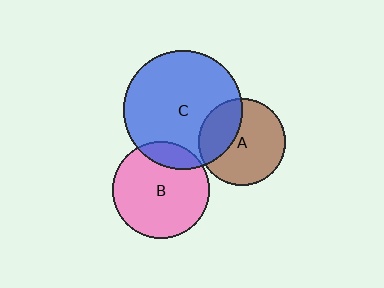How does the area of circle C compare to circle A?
Approximately 1.9 times.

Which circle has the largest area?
Circle C (blue).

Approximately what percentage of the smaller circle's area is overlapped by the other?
Approximately 30%.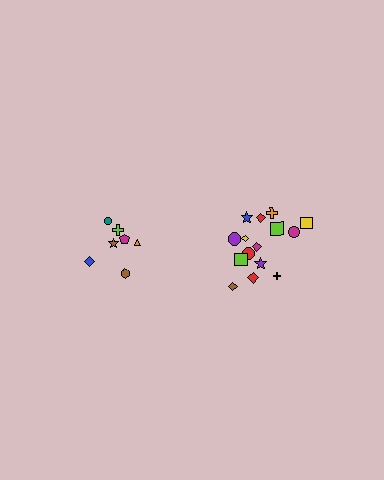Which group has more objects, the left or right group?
The right group.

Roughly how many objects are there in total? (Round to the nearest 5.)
Roughly 20 objects in total.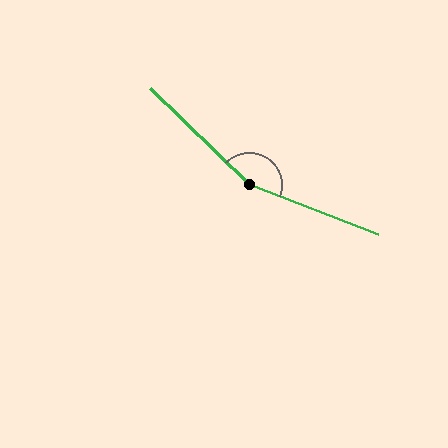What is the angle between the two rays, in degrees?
Approximately 157 degrees.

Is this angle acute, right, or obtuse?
It is obtuse.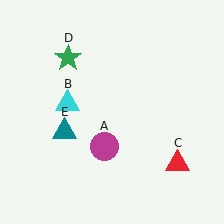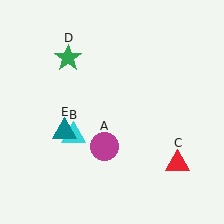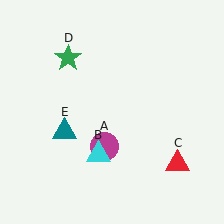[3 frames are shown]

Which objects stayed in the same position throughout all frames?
Magenta circle (object A) and red triangle (object C) and green star (object D) and teal triangle (object E) remained stationary.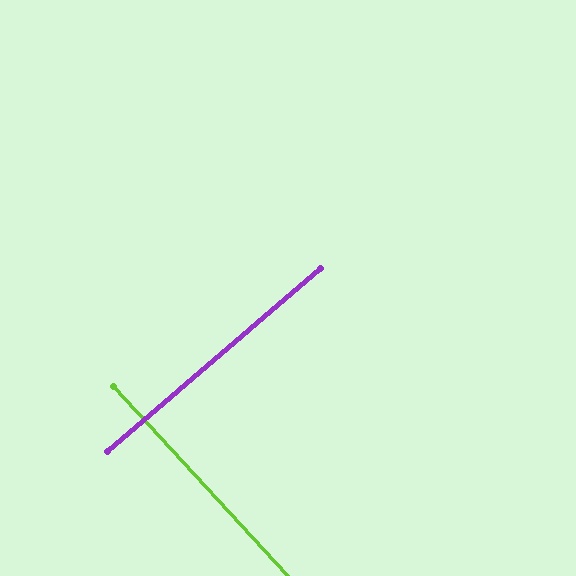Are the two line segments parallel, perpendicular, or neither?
Perpendicular — they meet at approximately 88°.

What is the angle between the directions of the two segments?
Approximately 88 degrees.